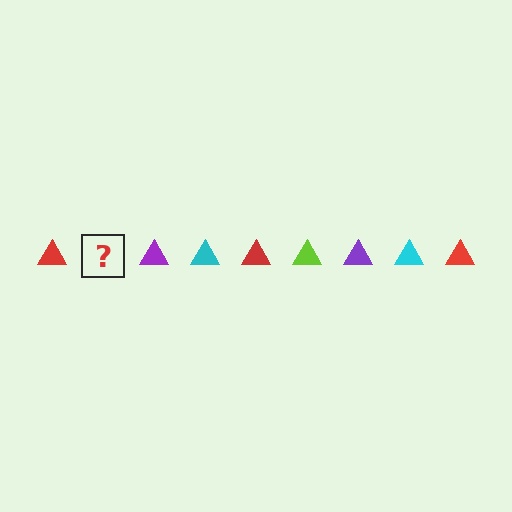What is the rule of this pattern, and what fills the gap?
The rule is that the pattern cycles through red, lime, purple, cyan triangles. The gap should be filled with a lime triangle.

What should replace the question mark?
The question mark should be replaced with a lime triangle.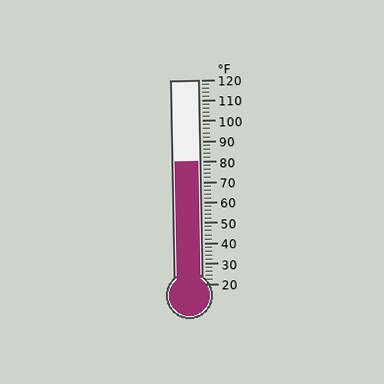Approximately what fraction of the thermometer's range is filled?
The thermometer is filled to approximately 60% of its range.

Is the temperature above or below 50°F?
The temperature is above 50°F.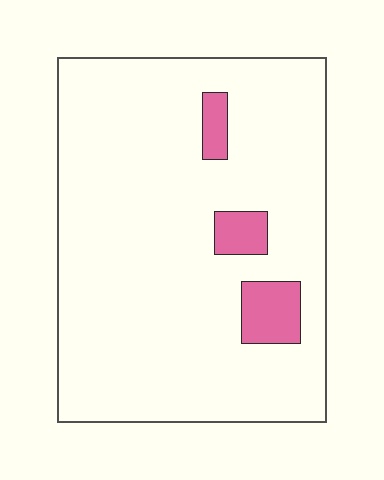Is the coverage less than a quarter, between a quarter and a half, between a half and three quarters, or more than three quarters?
Less than a quarter.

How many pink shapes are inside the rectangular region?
3.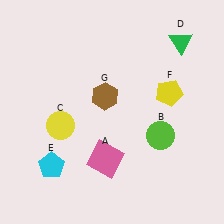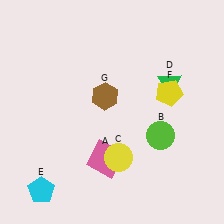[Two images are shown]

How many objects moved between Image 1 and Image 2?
3 objects moved between the two images.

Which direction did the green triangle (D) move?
The green triangle (D) moved down.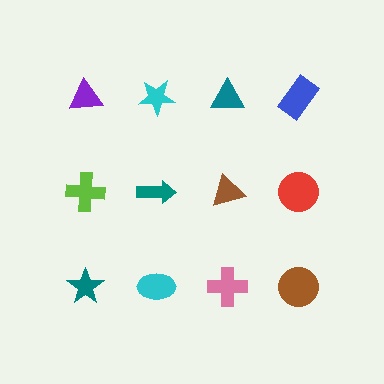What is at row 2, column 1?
A lime cross.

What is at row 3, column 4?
A brown circle.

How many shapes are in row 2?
4 shapes.